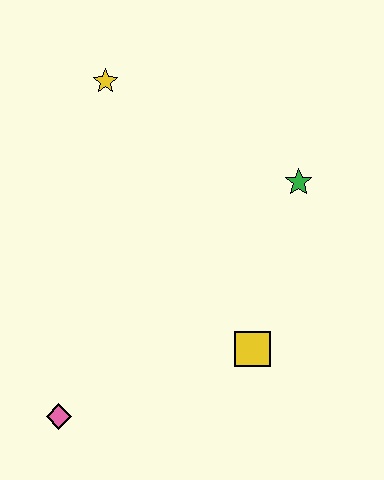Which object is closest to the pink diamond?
The yellow square is closest to the pink diamond.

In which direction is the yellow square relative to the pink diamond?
The yellow square is to the right of the pink diamond.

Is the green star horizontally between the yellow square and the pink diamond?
No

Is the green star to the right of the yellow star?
Yes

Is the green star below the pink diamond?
No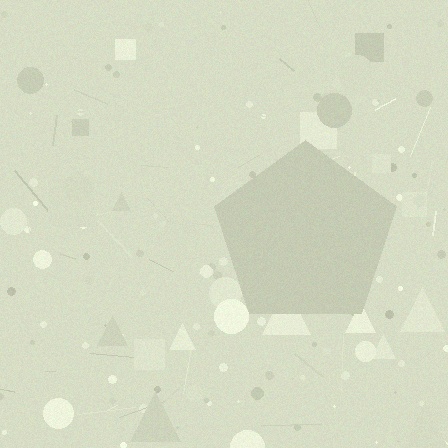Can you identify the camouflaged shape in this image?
The camouflaged shape is a pentagon.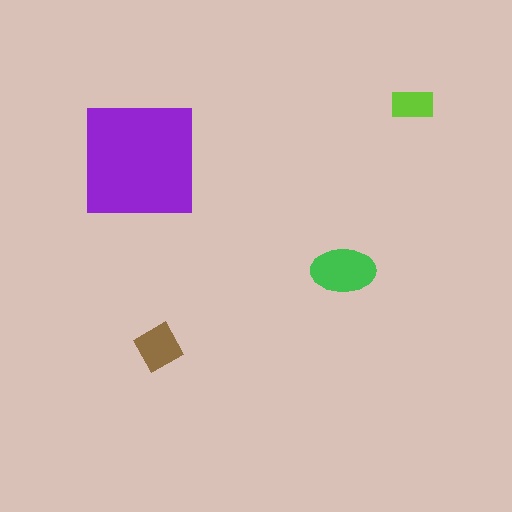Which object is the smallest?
The lime rectangle.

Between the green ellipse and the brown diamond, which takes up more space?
The green ellipse.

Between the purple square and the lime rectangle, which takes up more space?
The purple square.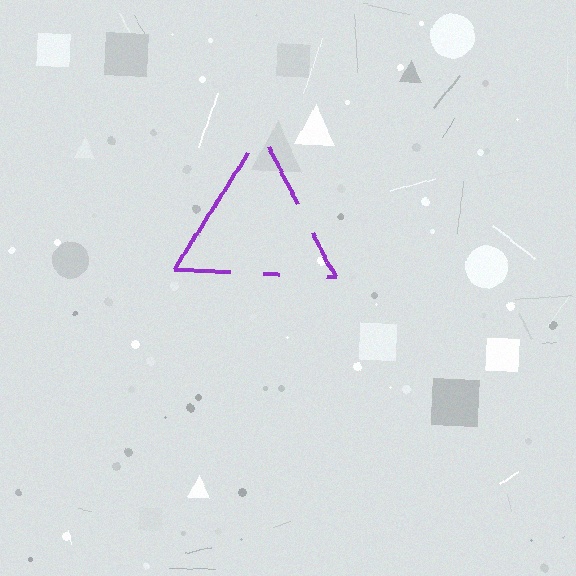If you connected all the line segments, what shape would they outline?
They would outline a triangle.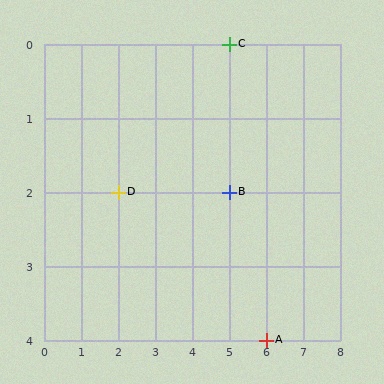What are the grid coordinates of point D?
Point D is at grid coordinates (2, 2).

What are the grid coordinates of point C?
Point C is at grid coordinates (5, 0).